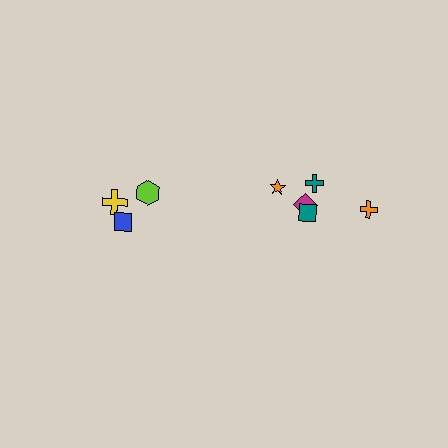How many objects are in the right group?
There are 5 objects.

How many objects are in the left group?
There are 3 objects.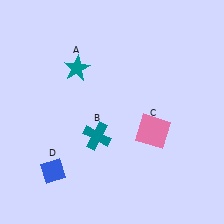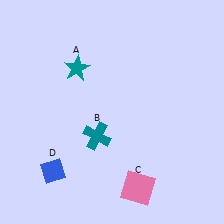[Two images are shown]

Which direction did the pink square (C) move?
The pink square (C) moved down.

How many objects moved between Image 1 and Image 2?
1 object moved between the two images.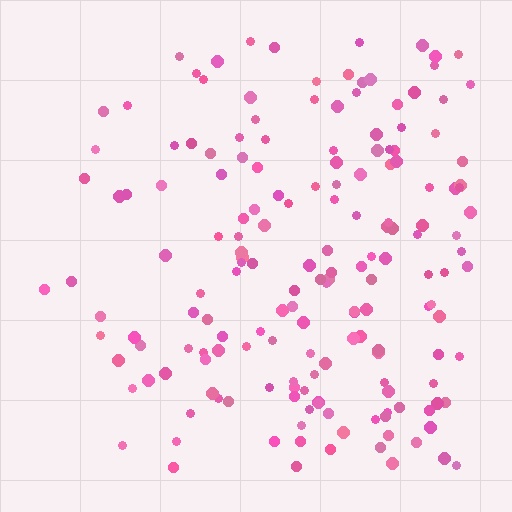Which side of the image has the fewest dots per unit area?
The left.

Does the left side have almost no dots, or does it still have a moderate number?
Still a moderate number, just noticeably fewer than the right.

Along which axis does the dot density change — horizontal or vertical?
Horizontal.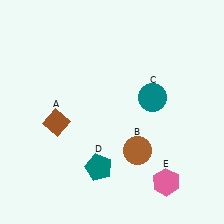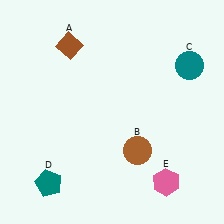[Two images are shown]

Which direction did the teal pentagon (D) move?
The teal pentagon (D) moved left.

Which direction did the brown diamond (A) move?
The brown diamond (A) moved up.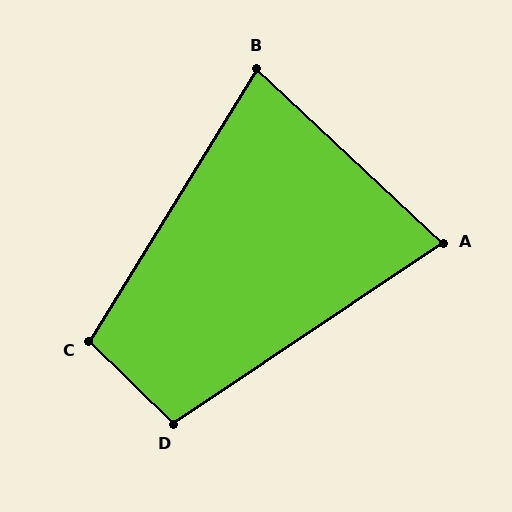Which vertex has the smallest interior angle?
A, at approximately 77 degrees.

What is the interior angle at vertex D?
Approximately 102 degrees (obtuse).